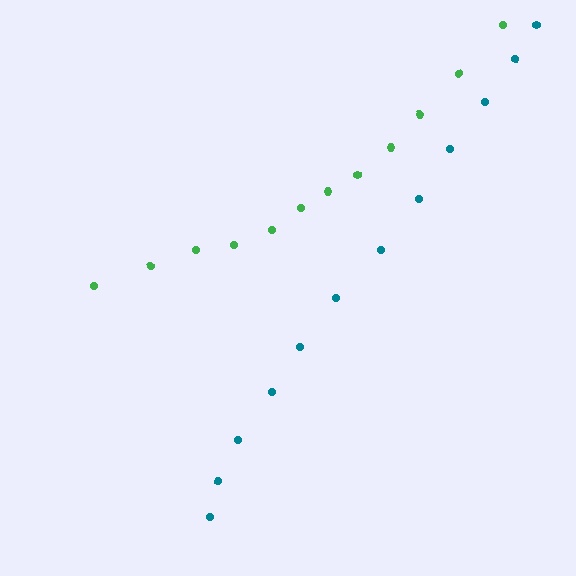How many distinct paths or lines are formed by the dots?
There are 2 distinct paths.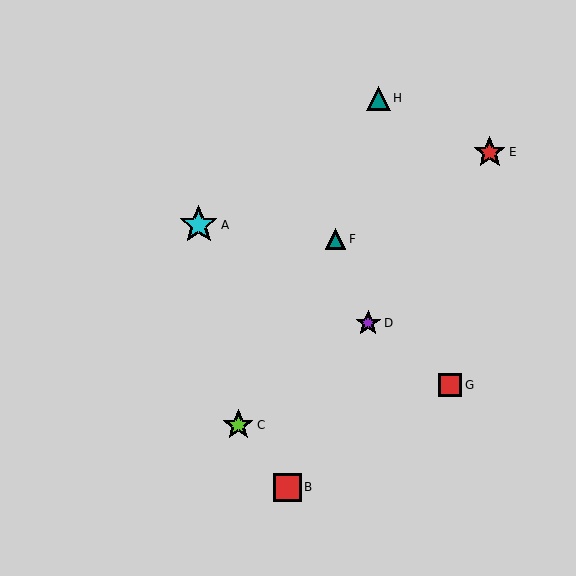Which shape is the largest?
The cyan star (labeled A) is the largest.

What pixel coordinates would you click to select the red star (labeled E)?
Click at (490, 152) to select the red star E.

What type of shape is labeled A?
Shape A is a cyan star.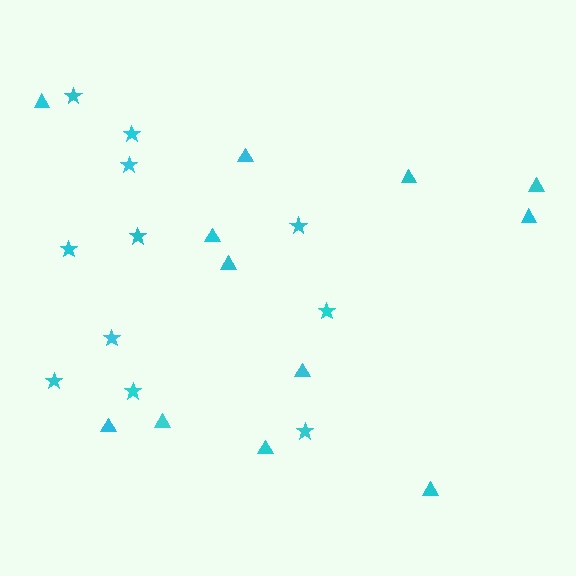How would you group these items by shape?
There are 2 groups: one group of stars (11) and one group of triangles (12).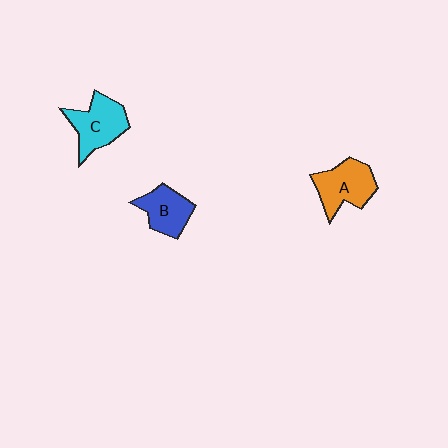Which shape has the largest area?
Shape A (orange).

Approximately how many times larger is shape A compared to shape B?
Approximately 1.3 times.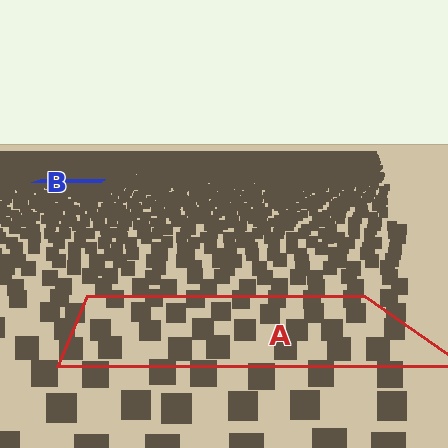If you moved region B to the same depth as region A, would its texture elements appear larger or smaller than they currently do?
They would appear larger. At a closer depth, the same texture elements are projected at a bigger on-screen size.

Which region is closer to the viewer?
Region A is closer. The texture elements there are larger and more spread out.